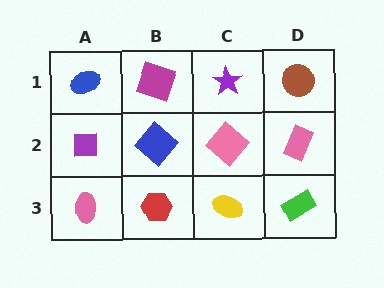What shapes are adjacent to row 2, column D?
A brown circle (row 1, column D), a green rectangle (row 3, column D), a pink diamond (row 2, column C).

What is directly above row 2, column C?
A purple star.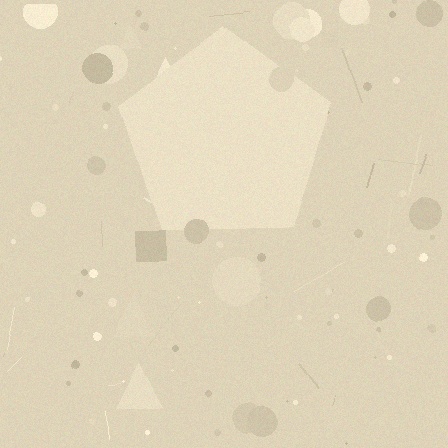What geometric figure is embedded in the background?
A pentagon is embedded in the background.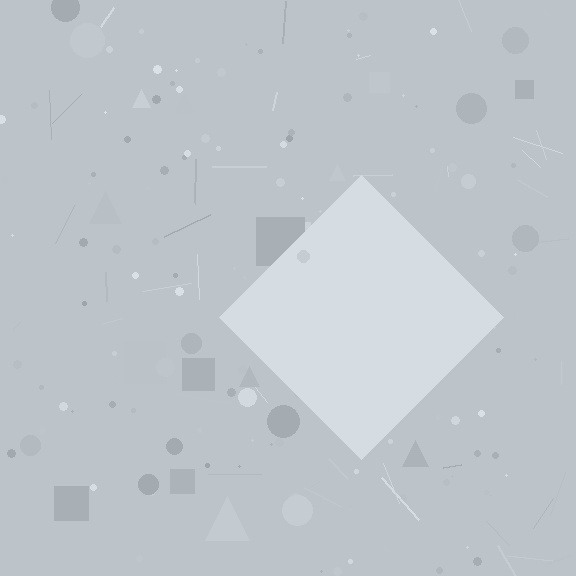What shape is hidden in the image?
A diamond is hidden in the image.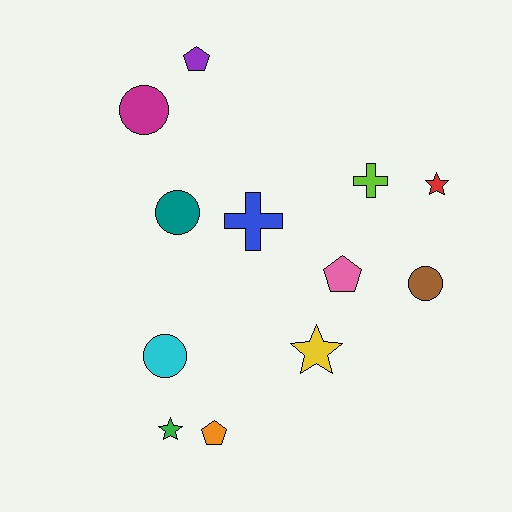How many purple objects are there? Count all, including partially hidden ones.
There is 1 purple object.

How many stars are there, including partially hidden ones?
There are 3 stars.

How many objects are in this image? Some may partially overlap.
There are 12 objects.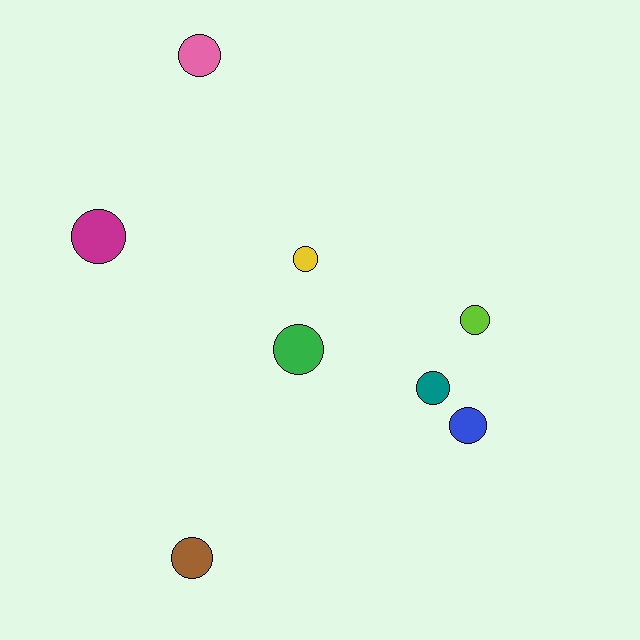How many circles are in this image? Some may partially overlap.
There are 8 circles.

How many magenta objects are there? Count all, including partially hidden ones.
There is 1 magenta object.